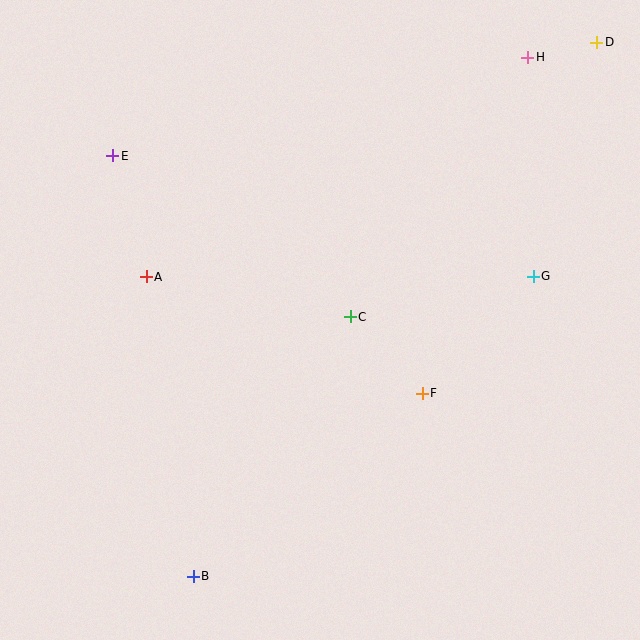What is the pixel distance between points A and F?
The distance between A and F is 299 pixels.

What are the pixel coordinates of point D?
Point D is at (597, 42).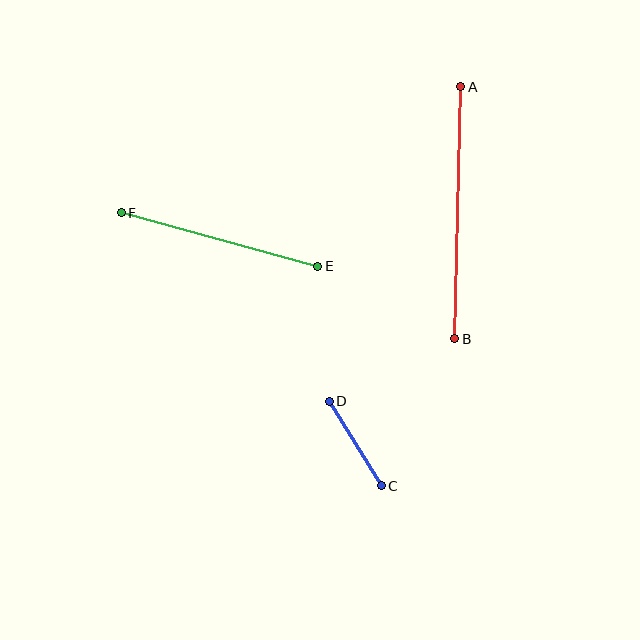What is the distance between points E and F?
The distance is approximately 204 pixels.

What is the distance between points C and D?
The distance is approximately 99 pixels.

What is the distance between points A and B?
The distance is approximately 252 pixels.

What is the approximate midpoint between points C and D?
The midpoint is at approximately (355, 443) pixels.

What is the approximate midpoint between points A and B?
The midpoint is at approximately (458, 213) pixels.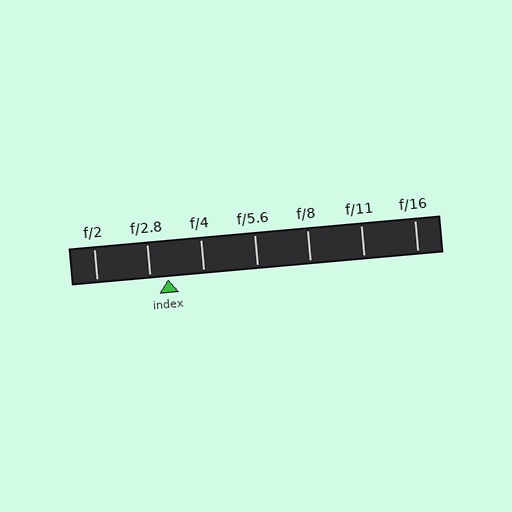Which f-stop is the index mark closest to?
The index mark is closest to f/2.8.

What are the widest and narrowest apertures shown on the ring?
The widest aperture shown is f/2 and the narrowest is f/16.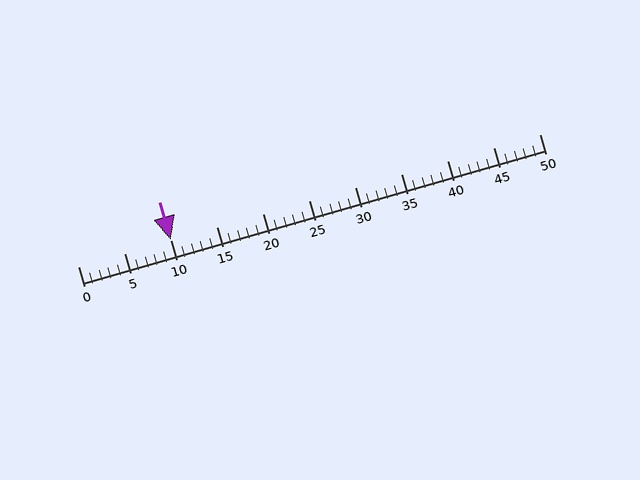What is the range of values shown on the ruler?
The ruler shows values from 0 to 50.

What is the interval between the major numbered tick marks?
The major tick marks are spaced 5 units apart.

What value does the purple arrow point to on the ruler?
The purple arrow points to approximately 10.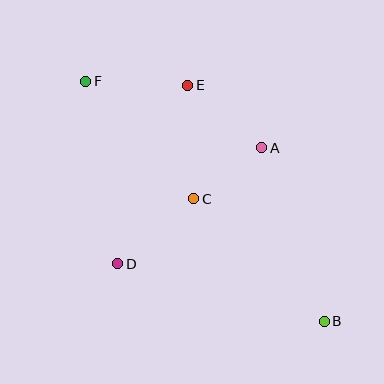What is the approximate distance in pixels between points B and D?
The distance between B and D is approximately 215 pixels.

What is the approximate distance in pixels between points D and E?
The distance between D and E is approximately 192 pixels.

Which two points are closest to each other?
Points A and C are closest to each other.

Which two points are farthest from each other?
Points B and F are farthest from each other.